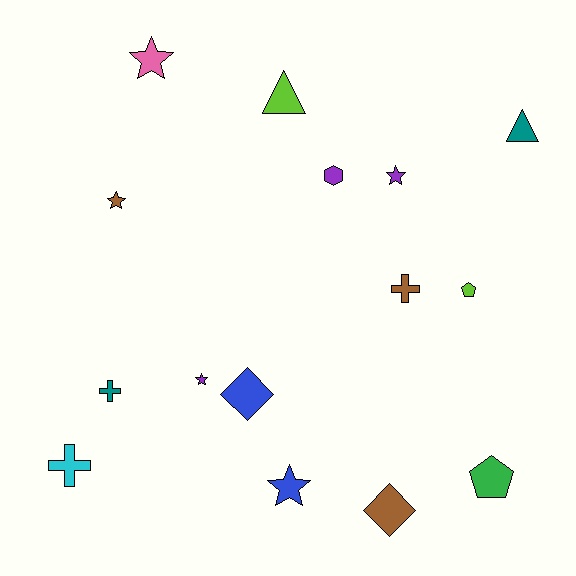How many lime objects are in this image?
There are 2 lime objects.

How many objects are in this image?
There are 15 objects.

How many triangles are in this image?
There are 2 triangles.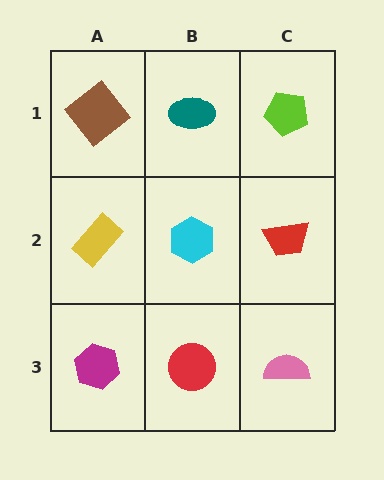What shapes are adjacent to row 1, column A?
A yellow rectangle (row 2, column A), a teal ellipse (row 1, column B).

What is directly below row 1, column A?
A yellow rectangle.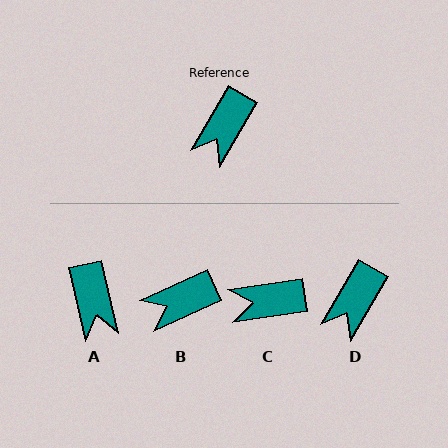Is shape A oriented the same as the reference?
No, it is off by about 43 degrees.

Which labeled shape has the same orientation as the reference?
D.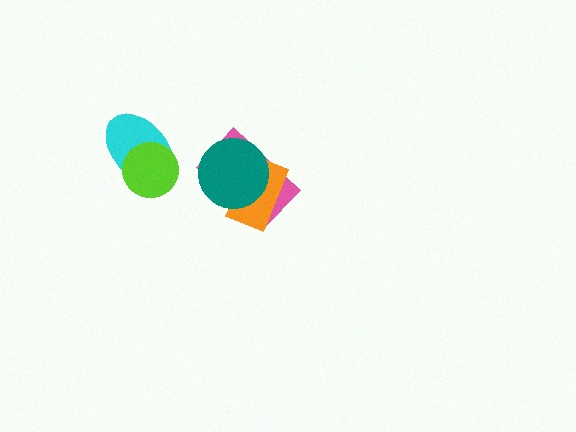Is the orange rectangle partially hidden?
Yes, it is partially covered by another shape.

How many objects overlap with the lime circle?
1 object overlaps with the lime circle.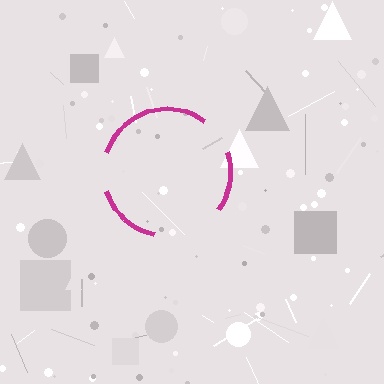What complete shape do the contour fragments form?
The contour fragments form a circle.